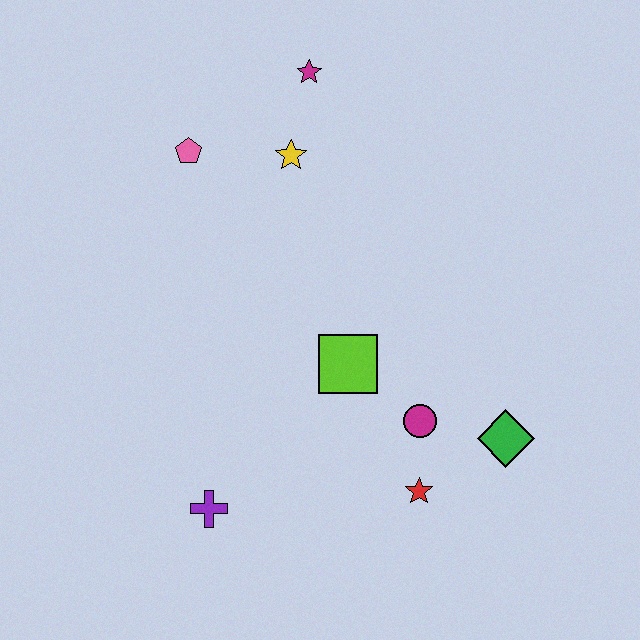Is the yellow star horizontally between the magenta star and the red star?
No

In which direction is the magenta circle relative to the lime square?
The magenta circle is to the right of the lime square.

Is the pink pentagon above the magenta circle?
Yes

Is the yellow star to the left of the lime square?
Yes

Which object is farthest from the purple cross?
The magenta star is farthest from the purple cross.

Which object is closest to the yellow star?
The magenta star is closest to the yellow star.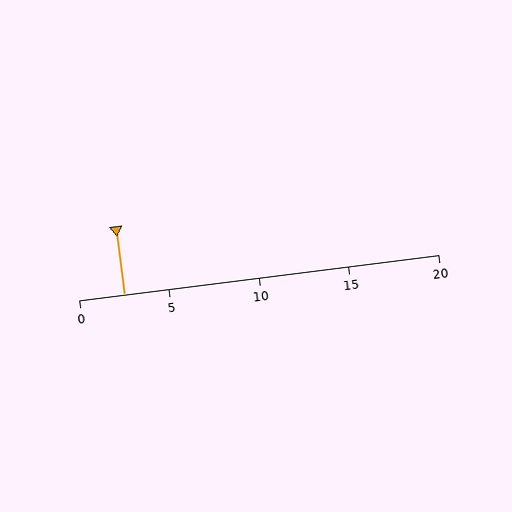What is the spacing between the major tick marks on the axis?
The major ticks are spaced 5 apart.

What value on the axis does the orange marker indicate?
The marker indicates approximately 2.5.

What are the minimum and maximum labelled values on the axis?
The axis runs from 0 to 20.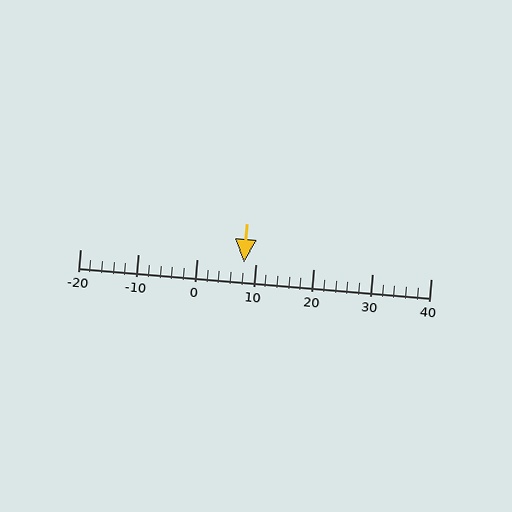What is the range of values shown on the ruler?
The ruler shows values from -20 to 40.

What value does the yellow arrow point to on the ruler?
The yellow arrow points to approximately 8.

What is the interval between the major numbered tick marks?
The major tick marks are spaced 10 units apart.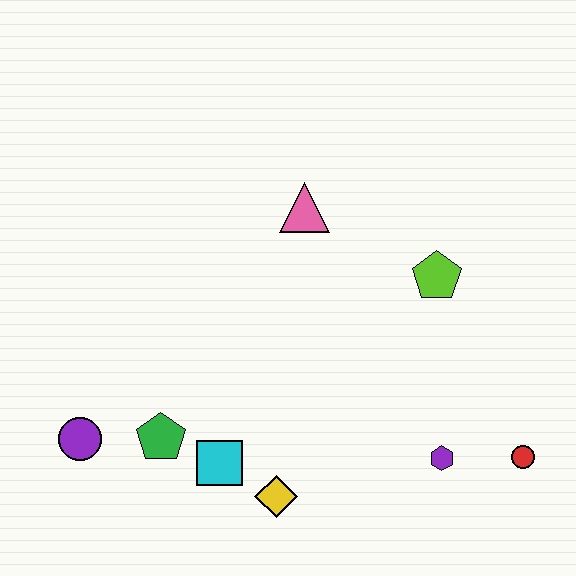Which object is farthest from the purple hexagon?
The purple circle is farthest from the purple hexagon.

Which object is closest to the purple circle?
The green pentagon is closest to the purple circle.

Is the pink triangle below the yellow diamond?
No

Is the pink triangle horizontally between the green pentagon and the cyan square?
No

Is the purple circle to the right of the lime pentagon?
No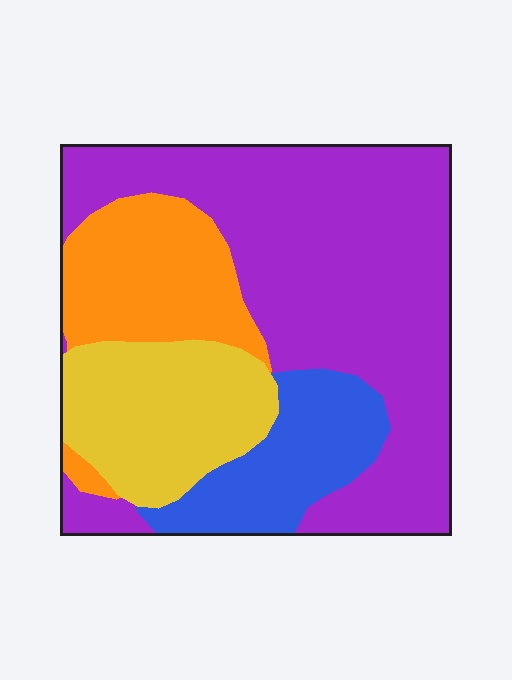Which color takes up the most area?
Purple, at roughly 50%.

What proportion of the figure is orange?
Orange covers about 15% of the figure.